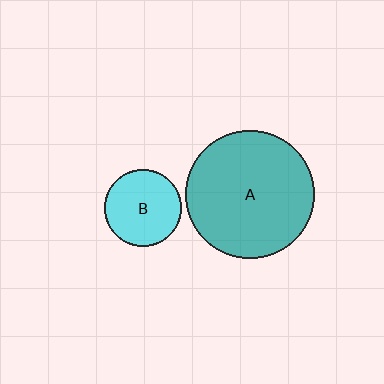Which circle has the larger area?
Circle A (teal).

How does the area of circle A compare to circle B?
Approximately 2.8 times.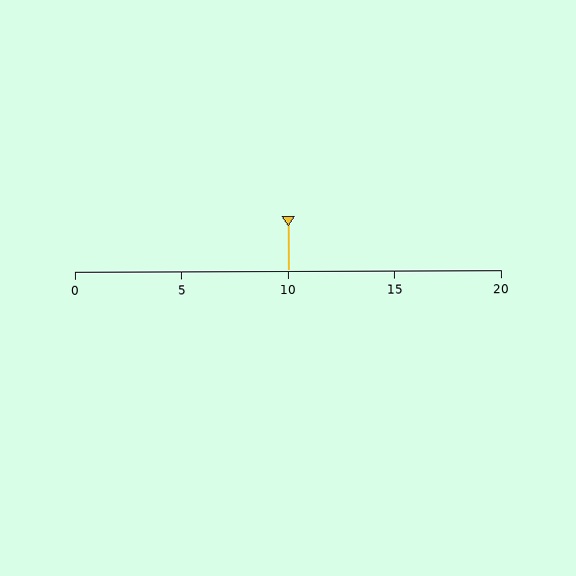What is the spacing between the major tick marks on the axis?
The major ticks are spaced 5 apart.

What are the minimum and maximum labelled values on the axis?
The axis runs from 0 to 20.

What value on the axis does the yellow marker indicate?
The marker indicates approximately 10.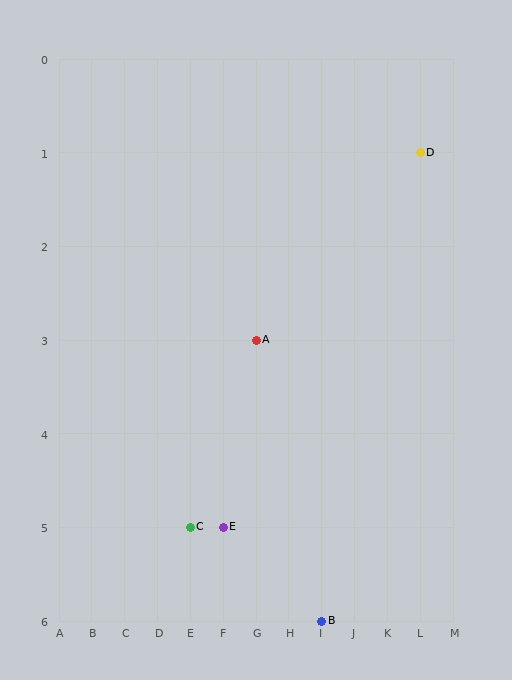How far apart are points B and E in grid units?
Points B and E are 3 columns and 1 row apart (about 3.2 grid units diagonally).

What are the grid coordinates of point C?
Point C is at grid coordinates (E, 5).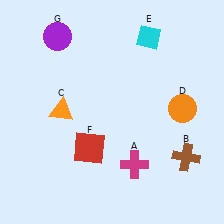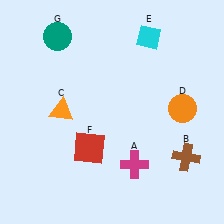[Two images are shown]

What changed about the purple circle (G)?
In Image 1, G is purple. In Image 2, it changed to teal.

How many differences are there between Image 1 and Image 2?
There is 1 difference between the two images.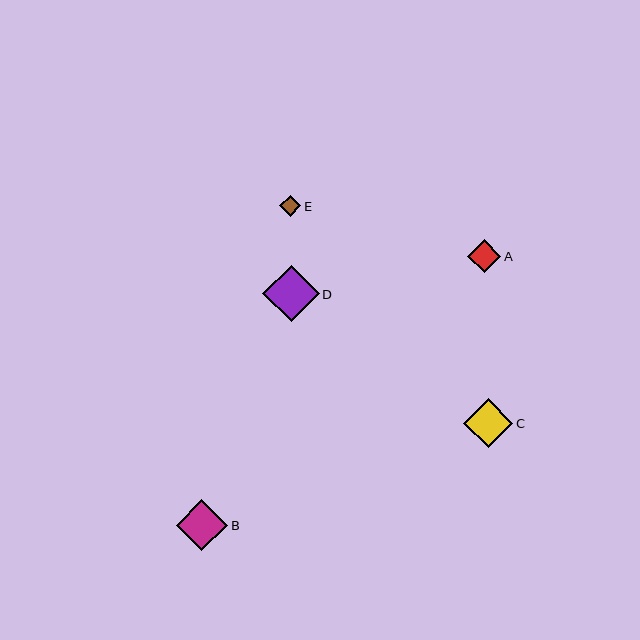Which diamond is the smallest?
Diamond E is the smallest with a size of approximately 21 pixels.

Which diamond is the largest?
Diamond D is the largest with a size of approximately 57 pixels.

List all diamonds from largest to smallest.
From largest to smallest: D, B, C, A, E.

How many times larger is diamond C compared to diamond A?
Diamond C is approximately 1.5 times the size of diamond A.